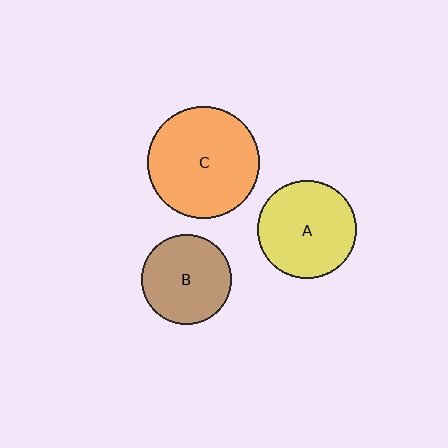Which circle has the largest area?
Circle C (orange).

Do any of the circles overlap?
No, none of the circles overlap.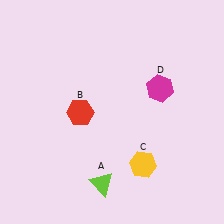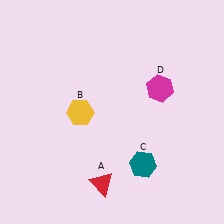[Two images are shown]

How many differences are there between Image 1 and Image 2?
There are 3 differences between the two images.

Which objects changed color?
A changed from lime to red. B changed from red to yellow. C changed from yellow to teal.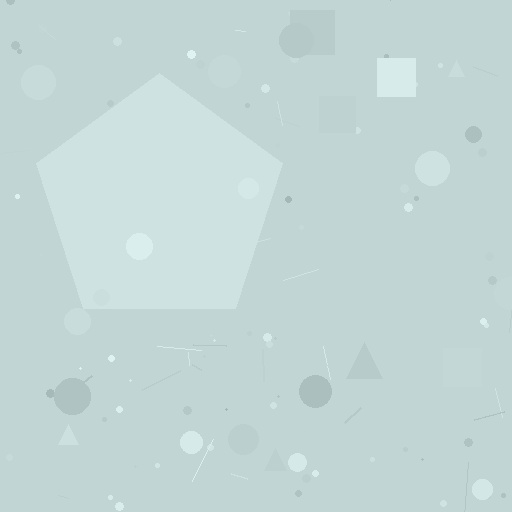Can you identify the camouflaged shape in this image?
The camouflaged shape is a pentagon.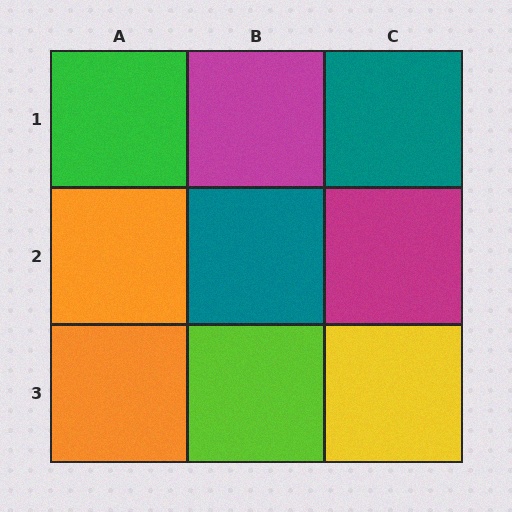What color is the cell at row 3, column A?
Orange.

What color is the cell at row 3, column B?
Lime.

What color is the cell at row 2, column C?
Magenta.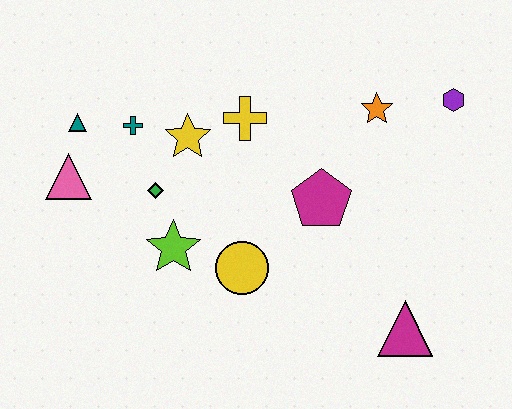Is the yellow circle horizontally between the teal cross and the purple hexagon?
Yes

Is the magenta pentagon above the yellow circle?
Yes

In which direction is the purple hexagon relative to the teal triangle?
The purple hexagon is to the right of the teal triangle.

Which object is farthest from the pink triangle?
The purple hexagon is farthest from the pink triangle.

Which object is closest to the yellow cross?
The yellow star is closest to the yellow cross.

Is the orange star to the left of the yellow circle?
No